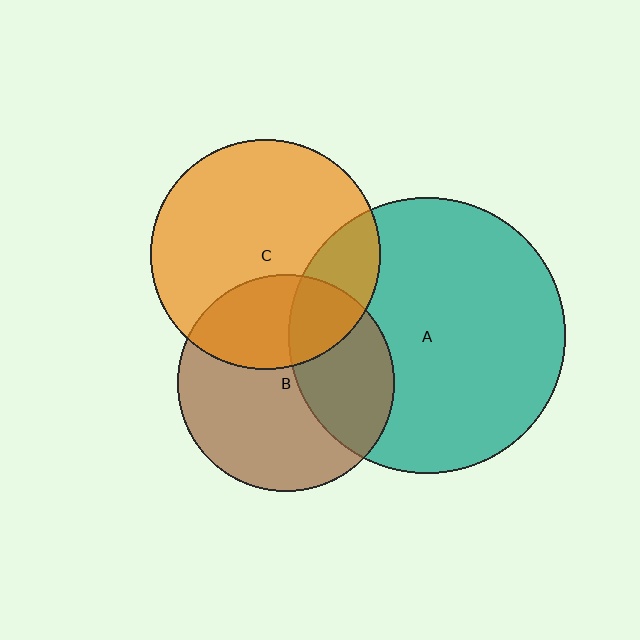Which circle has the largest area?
Circle A (teal).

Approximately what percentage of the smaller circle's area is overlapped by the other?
Approximately 30%.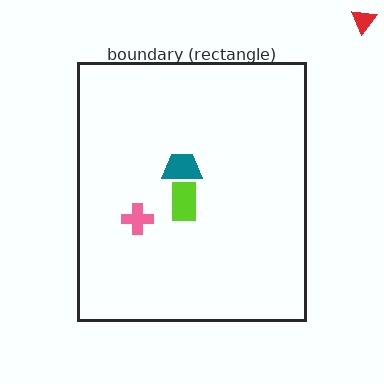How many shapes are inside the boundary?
3 inside, 1 outside.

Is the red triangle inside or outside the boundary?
Outside.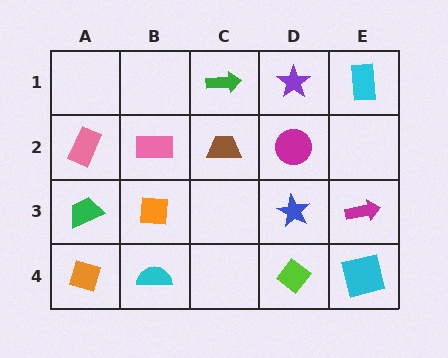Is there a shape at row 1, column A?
No, that cell is empty.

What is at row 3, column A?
A green trapezoid.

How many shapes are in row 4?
4 shapes.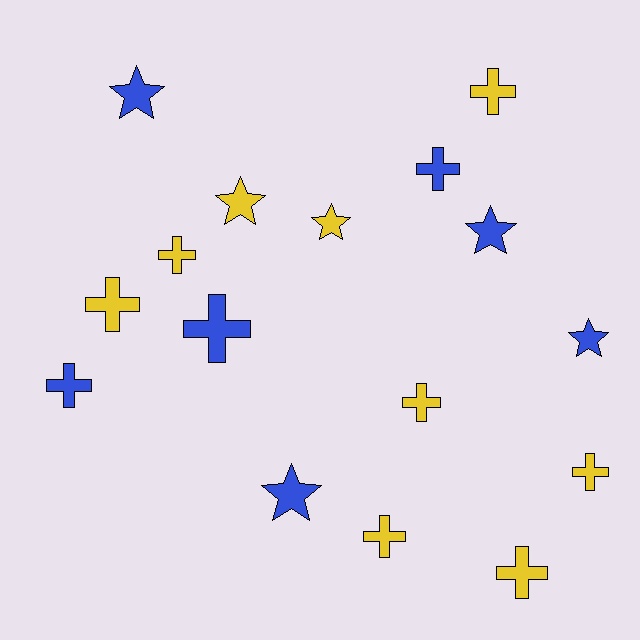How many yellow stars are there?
There are 2 yellow stars.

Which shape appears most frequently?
Cross, with 10 objects.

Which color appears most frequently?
Yellow, with 9 objects.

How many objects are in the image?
There are 16 objects.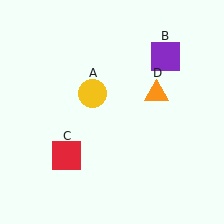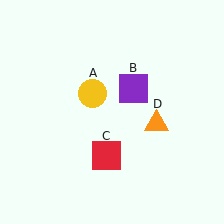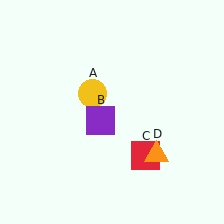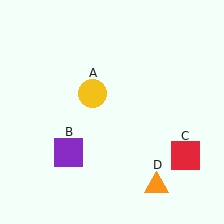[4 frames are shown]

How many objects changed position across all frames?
3 objects changed position: purple square (object B), red square (object C), orange triangle (object D).